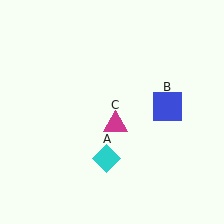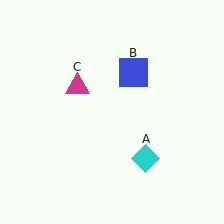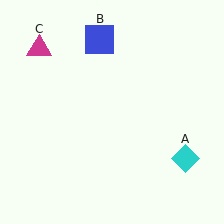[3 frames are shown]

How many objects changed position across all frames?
3 objects changed position: cyan diamond (object A), blue square (object B), magenta triangle (object C).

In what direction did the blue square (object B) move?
The blue square (object B) moved up and to the left.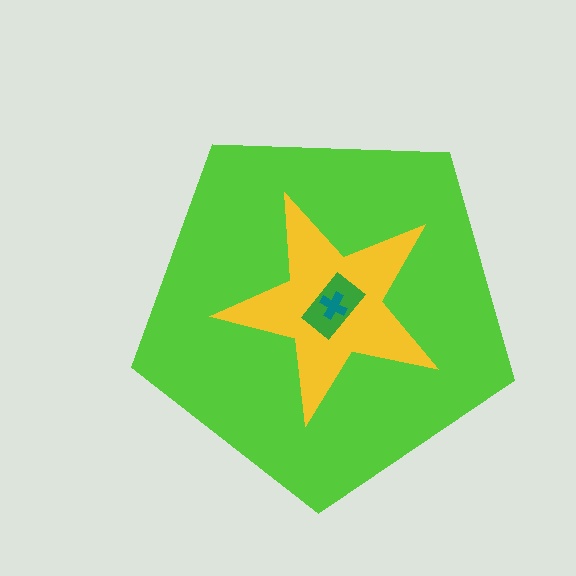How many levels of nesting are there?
4.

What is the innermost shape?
The teal cross.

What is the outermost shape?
The lime pentagon.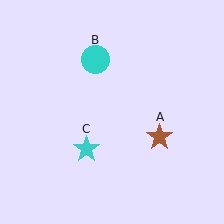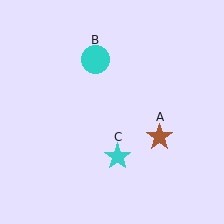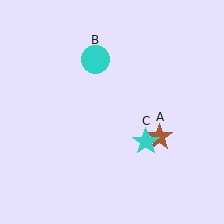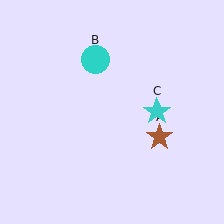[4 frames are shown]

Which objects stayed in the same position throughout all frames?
Brown star (object A) and cyan circle (object B) remained stationary.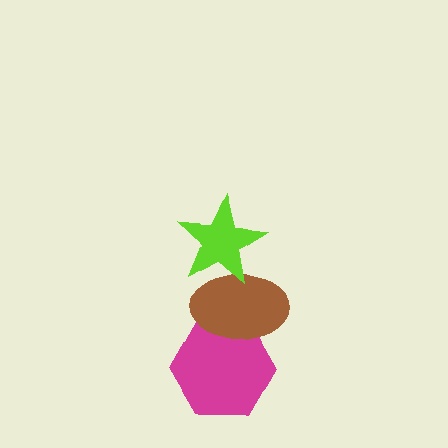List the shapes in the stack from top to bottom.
From top to bottom: the lime star, the brown ellipse, the magenta hexagon.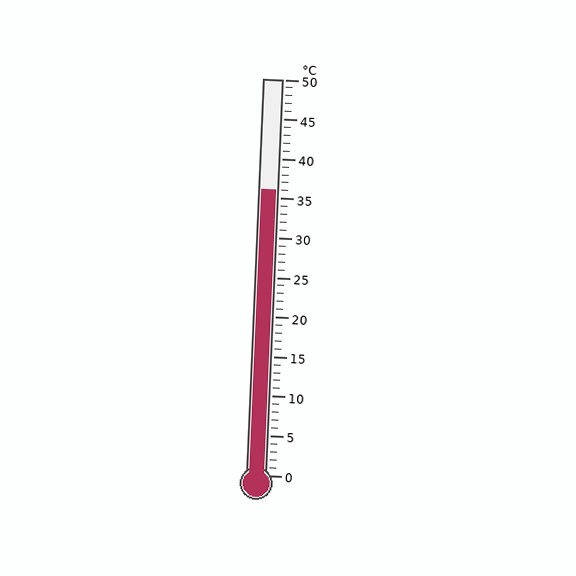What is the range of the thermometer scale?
The thermometer scale ranges from 0°C to 50°C.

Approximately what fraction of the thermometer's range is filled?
The thermometer is filled to approximately 70% of its range.